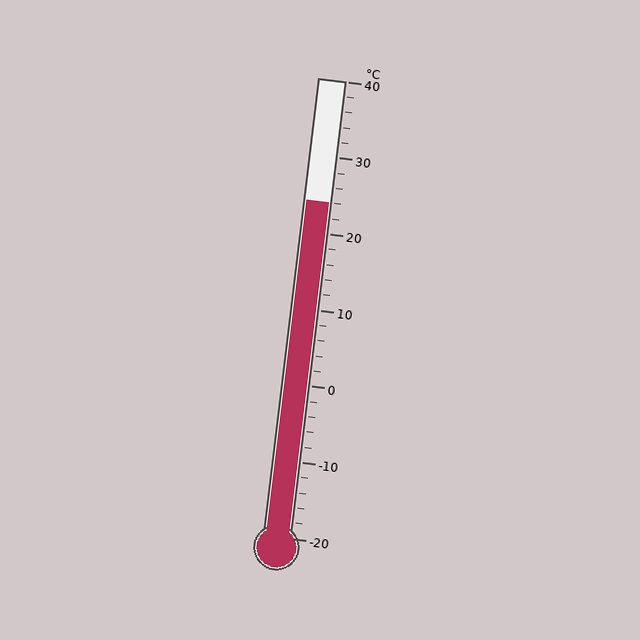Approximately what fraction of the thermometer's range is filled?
The thermometer is filled to approximately 75% of its range.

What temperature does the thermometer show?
The thermometer shows approximately 24°C.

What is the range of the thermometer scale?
The thermometer scale ranges from -20°C to 40°C.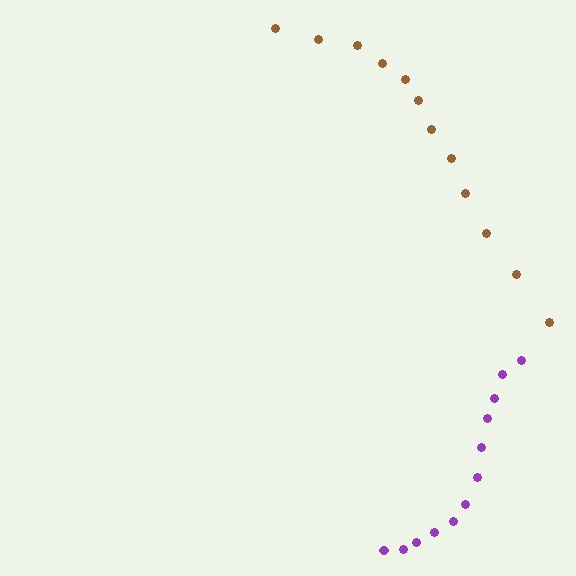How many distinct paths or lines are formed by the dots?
There are 2 distinct paths.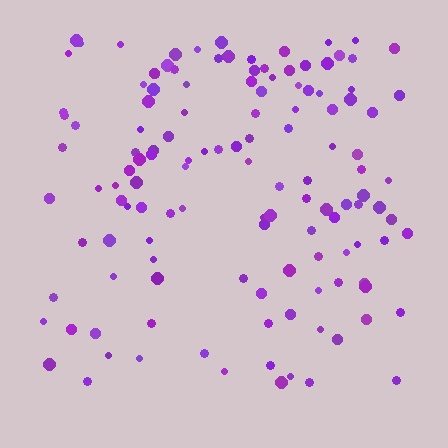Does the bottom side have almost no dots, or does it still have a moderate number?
Still a moderate number, just noticeably fewer than the top.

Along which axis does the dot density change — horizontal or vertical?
Vertical.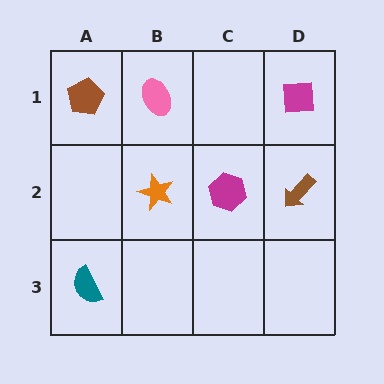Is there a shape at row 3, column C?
No, that cell is empty.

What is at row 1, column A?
A brown pentagon.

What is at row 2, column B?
An orange star.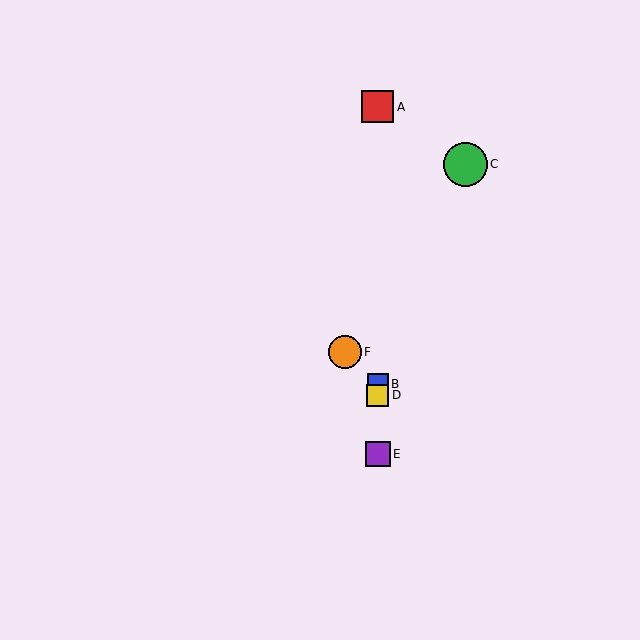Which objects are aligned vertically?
Objects A, B, D, E are aligned vertically.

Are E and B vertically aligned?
Yes, both are at x≈378.